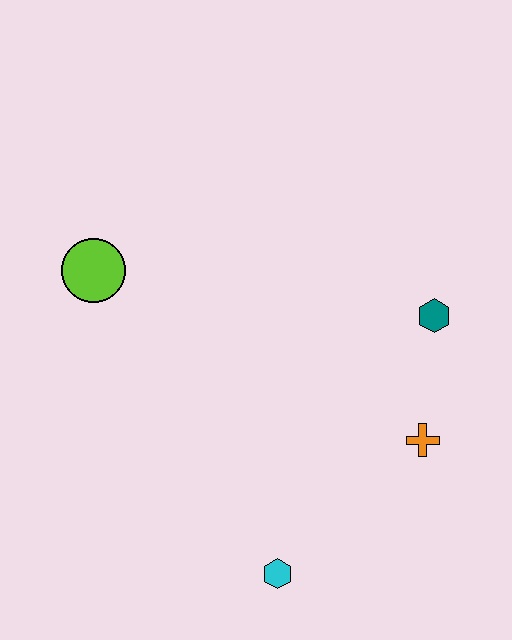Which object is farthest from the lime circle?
The orange cross is farthest from the lime circle.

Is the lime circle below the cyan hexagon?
No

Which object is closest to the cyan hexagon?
The orange cross is closest to the cyan hexagon.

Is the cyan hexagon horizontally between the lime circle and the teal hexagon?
Yes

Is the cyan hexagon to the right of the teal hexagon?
No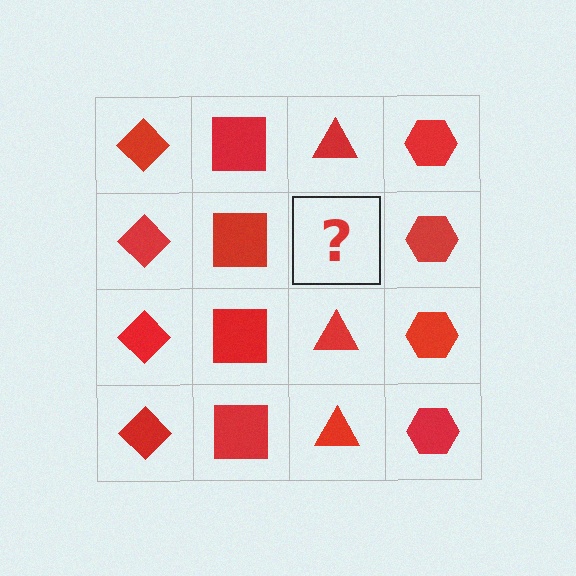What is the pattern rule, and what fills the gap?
The rule is that each column has a consistent shape. The gap should be filled with a red triangle.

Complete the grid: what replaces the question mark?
The question mark should be replaced with a red triangle.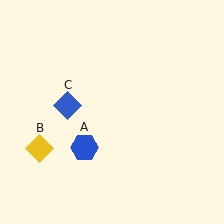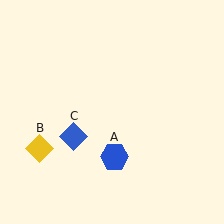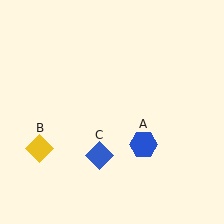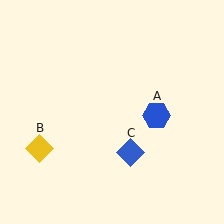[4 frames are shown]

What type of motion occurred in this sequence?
The blue hexagon (object A), blue diamond (object C) rotated counterclockwise around the center of the scene.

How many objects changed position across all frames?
2 objects changed position: blue hexagon (object A), blue diamond (object C).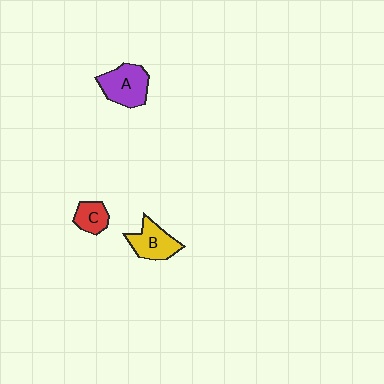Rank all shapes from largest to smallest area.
From largest to smallest: A (purple), B (yellow), C (red).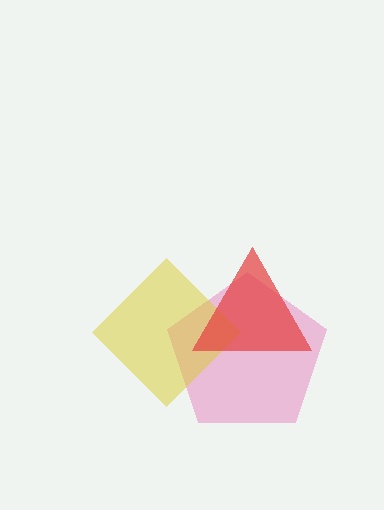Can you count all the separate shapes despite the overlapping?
Yes, there are 3 separate shapes.